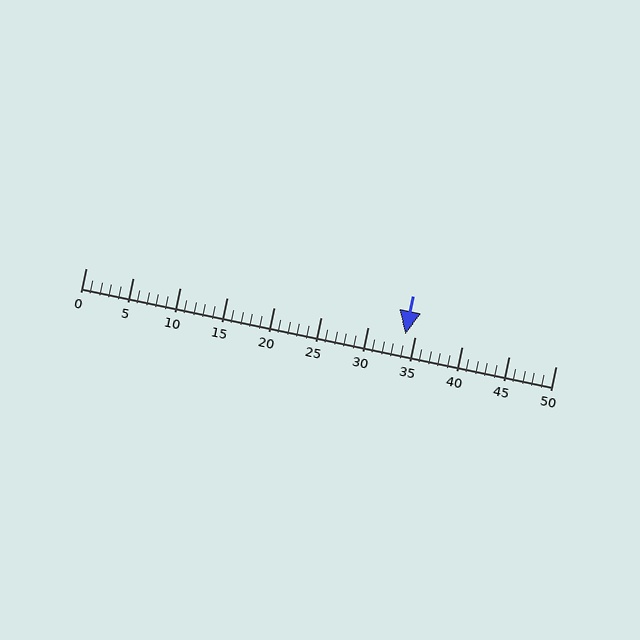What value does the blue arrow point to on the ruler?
The blue arrow points to approximately 34.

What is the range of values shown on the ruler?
The ruler shows values from 0 to 50.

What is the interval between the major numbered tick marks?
The major tick marks are spaced 5 units apart.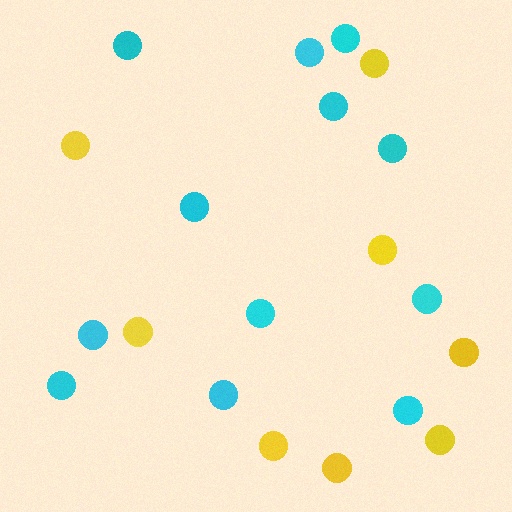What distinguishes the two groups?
There are 2 groups: one group of cyan circles (12) and one group of yellow circles (8).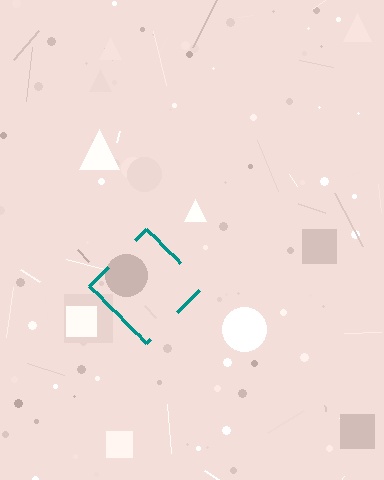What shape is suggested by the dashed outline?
The dashed outline suggests a diamond.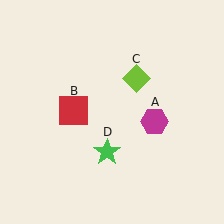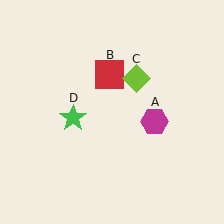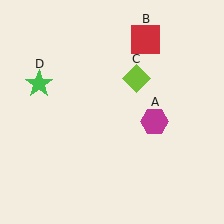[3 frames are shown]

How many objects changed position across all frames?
2 objects changed position: red square (object B), green star (object D).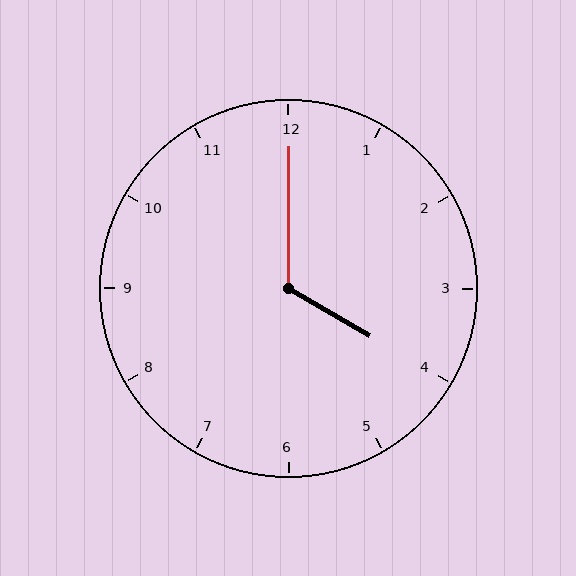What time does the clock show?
4:00.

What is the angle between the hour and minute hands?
Approximately 120 degrees.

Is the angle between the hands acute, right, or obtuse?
It is obtuse.